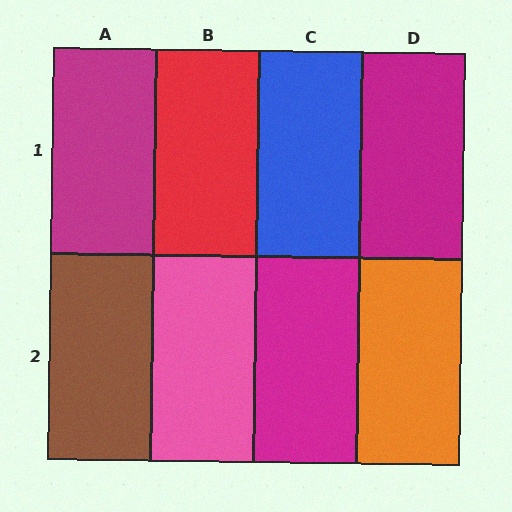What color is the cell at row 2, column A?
Brown.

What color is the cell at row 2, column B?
Pink.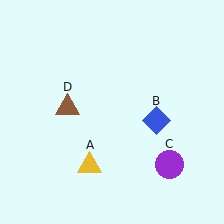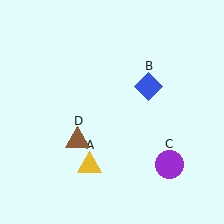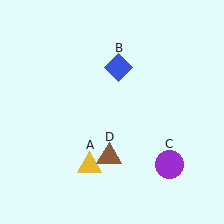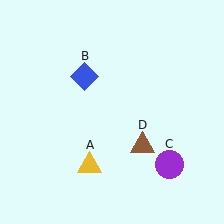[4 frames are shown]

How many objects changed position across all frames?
2 objects changed position: blue diamond (object B), brown triangle (object D).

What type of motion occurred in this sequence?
The blue diamond (object B), brown triangle (object D) rotated counterclockwise around the center of the scene.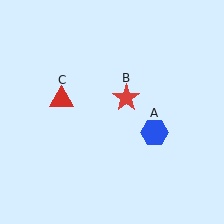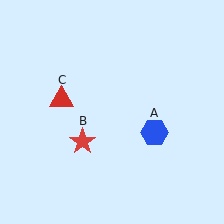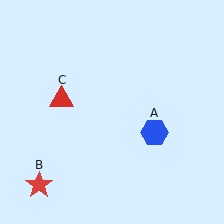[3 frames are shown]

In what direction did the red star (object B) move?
The red star (object B) moved down and to the left.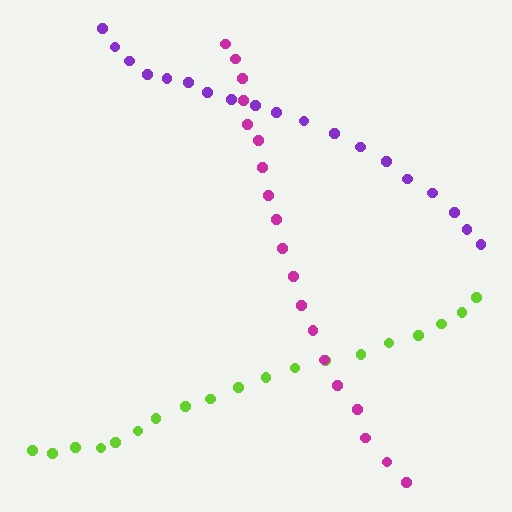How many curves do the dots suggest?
There are 3 distinct paths.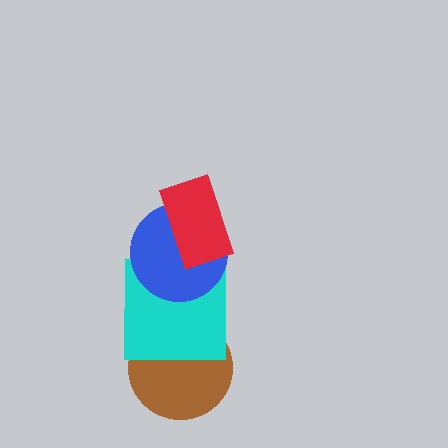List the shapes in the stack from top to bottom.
From top to bottom: the red rectangle, the blue circle, the cyan square, the brown circle.